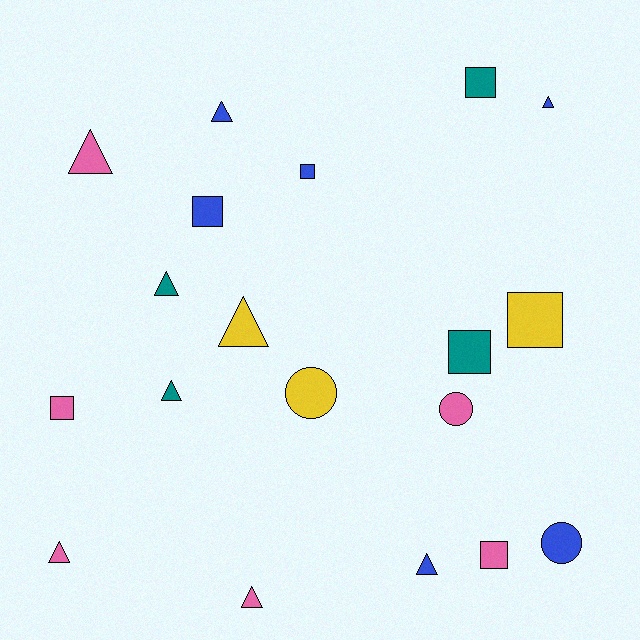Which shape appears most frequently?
Triangle, with 9 objects.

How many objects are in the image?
There are 19 objects.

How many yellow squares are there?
There is 1 yellow square.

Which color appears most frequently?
Pink, with 6 objects.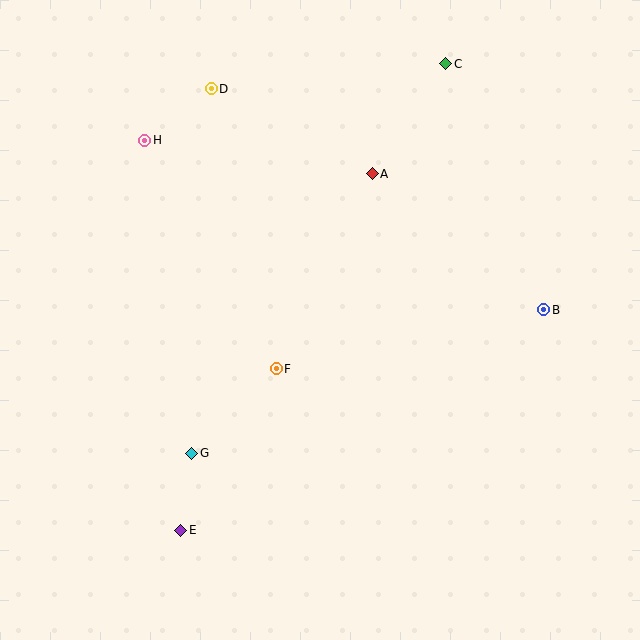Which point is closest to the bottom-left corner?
Point E is closest to the bottom-left corner.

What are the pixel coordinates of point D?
Point D is at (211, 89).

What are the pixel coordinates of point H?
Point H is at (145, 140).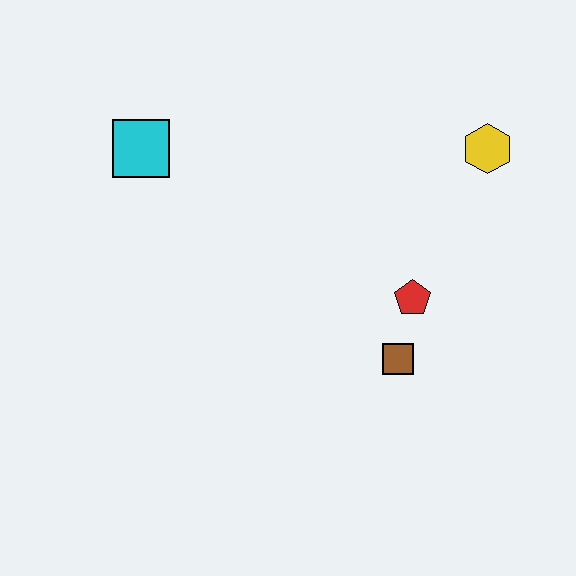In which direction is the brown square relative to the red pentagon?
The brown square is below the red pentagon.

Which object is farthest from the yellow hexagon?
The cyan square is farthest from the yellow hexagon.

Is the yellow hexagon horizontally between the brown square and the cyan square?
No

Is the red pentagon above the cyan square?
No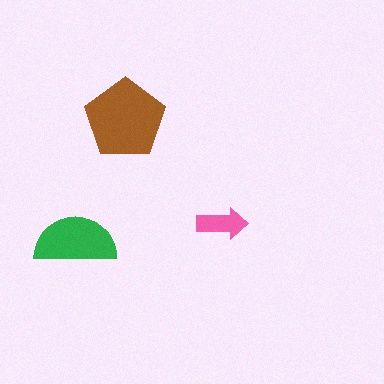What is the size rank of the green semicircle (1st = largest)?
2nd.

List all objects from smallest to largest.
The pink arrow, the green semicircle, the brown pentagon.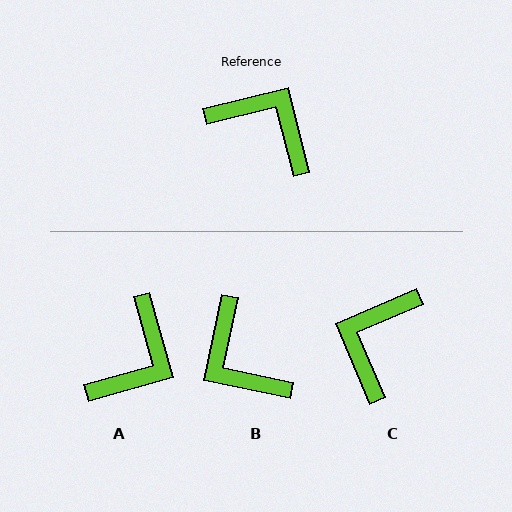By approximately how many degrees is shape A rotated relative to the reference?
Approximately 88 degrees clockwise.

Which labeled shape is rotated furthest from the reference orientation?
B, about 154 degrees away.